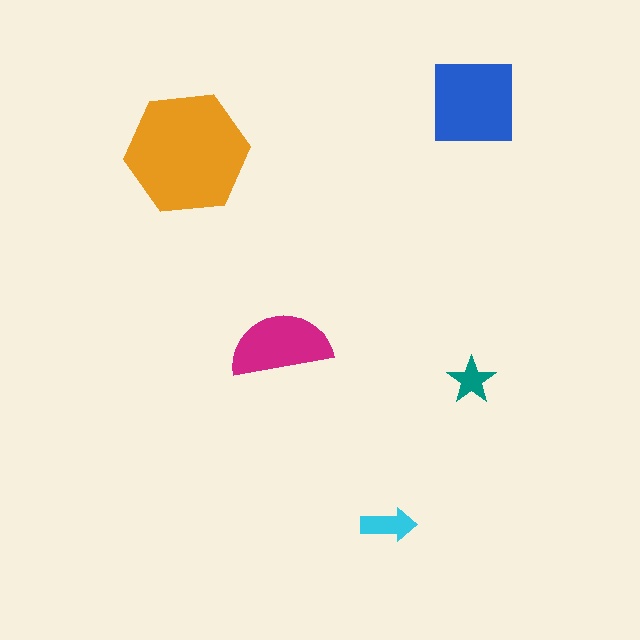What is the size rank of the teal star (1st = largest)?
5th.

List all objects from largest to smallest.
The orange hexagon, the blue square, the magenta semicircle, the cyan arrow, the teal star.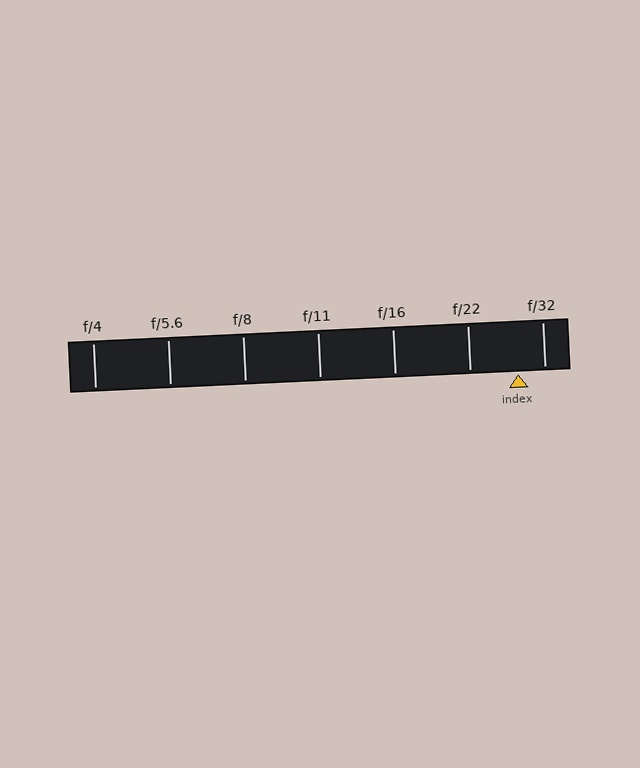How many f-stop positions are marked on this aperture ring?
There are 7 f-stop positions marked.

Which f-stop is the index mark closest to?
The index mark is closest to f/32.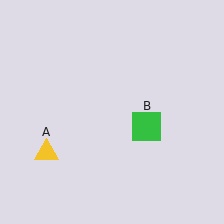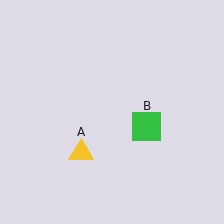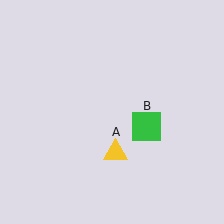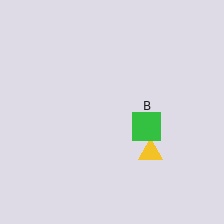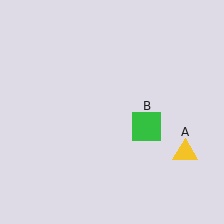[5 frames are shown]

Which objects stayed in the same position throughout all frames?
Green square (object B) remained stationary.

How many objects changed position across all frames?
1 object changed position: yellow triangle (object A).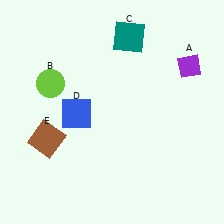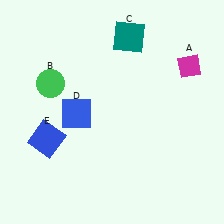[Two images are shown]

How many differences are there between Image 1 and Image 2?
There are 3 differences between the two images.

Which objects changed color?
A changed from purple to magenta. B changed from lime to green. E changed from brown to blue.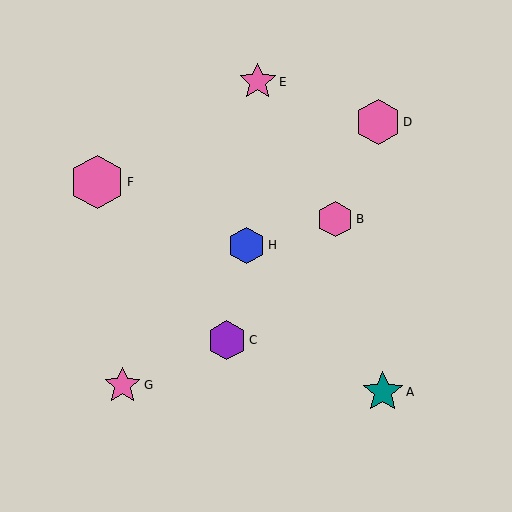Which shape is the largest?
The pink hexagon (labeled F) is the largest.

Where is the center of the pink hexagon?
The center of the pink hexagon is at (378, 122).